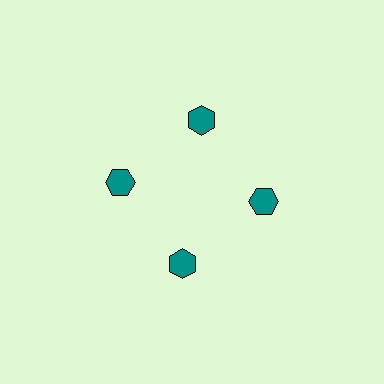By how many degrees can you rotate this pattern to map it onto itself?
The pattern maps onto itself every 90 degrees of rotation.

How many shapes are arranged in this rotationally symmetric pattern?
There are 4 shapes, arranged in 4 groups of 1.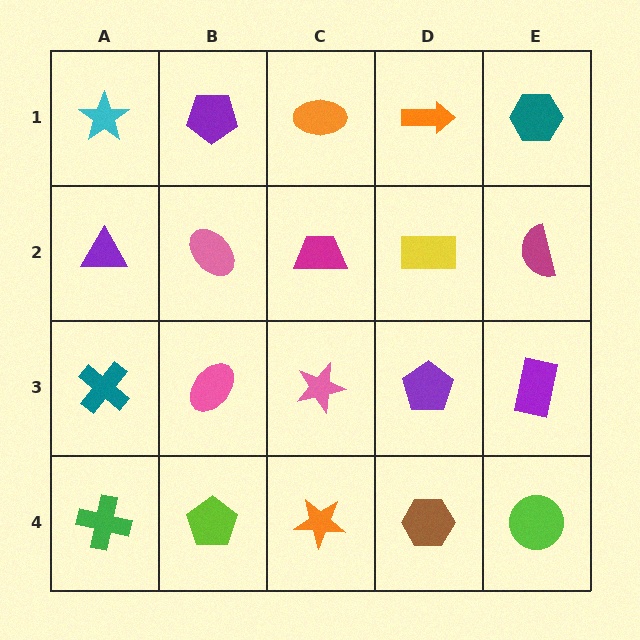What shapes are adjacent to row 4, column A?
A teal cross (row 3, column A), a lime pentagon (row 4, column B).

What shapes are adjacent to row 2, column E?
A teal hexagon (row 1, column E), a purple rectangle (row 3, column E), a yellow rectangle (row 2, column D).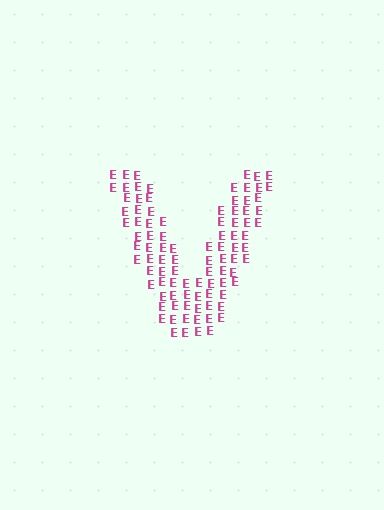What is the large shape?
The large shape is the letter V.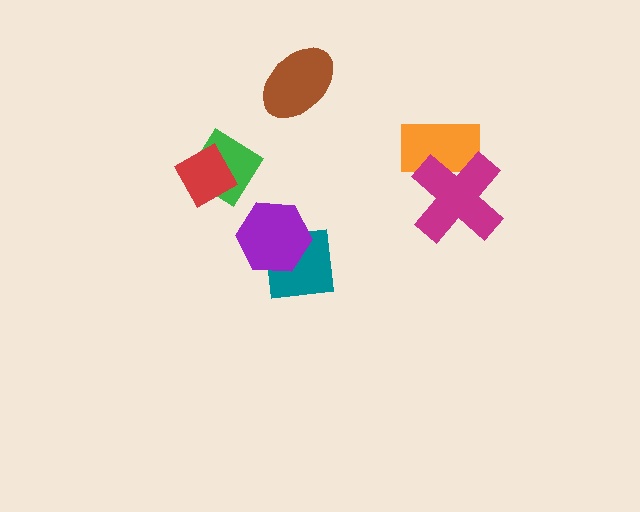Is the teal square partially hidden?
Yes, it is partially covered by another shape.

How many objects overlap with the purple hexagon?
1 object overlaps with the purple hexagon.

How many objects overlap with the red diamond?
1 object overlaps with the red diamond.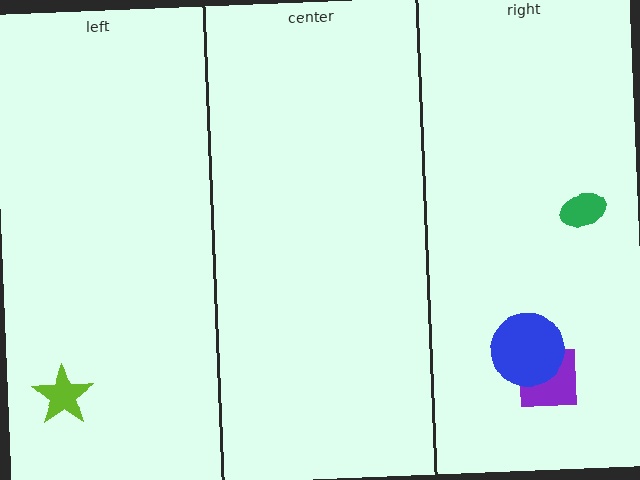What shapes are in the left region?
The lime star.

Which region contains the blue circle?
The right region.